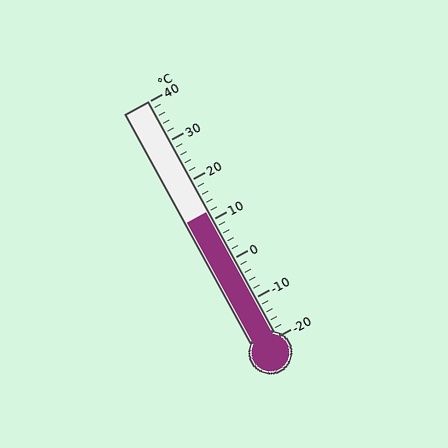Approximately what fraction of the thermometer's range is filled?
The thermometer is filled to approximately 55% of its range.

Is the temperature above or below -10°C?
The temperature is above -10°C.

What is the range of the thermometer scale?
The thermometer scale ranges from -20°C to 40°C.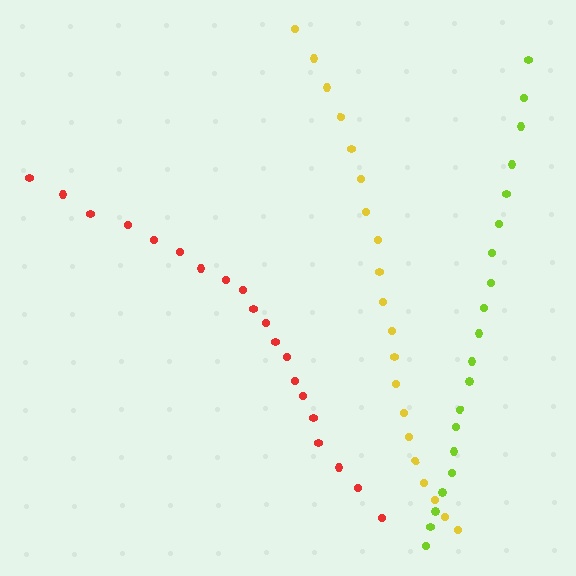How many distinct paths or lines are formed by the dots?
There are 3 distinct paths.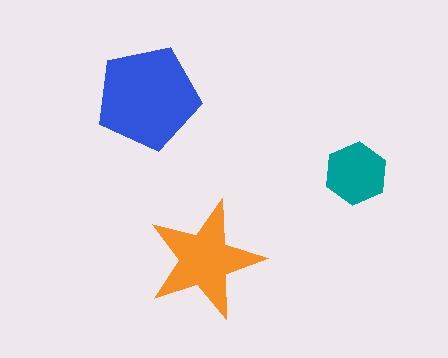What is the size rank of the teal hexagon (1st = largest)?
3rd.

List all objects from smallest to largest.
The teal hexagon, the orange star, the blue pentagon.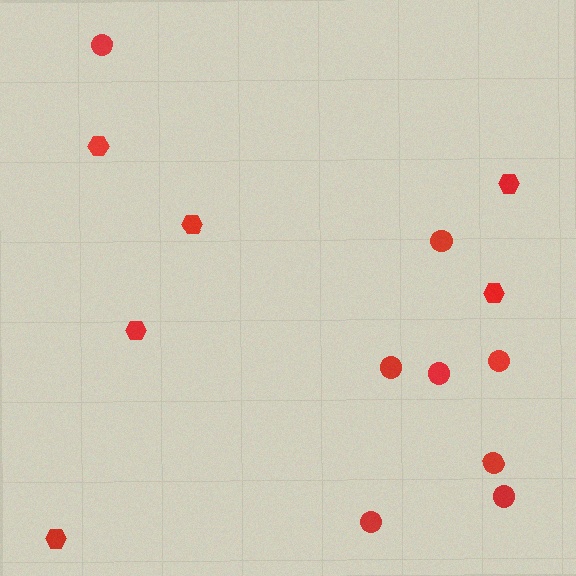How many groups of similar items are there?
There are 2 groups: one group of hexagons (6) and one group of circles (8).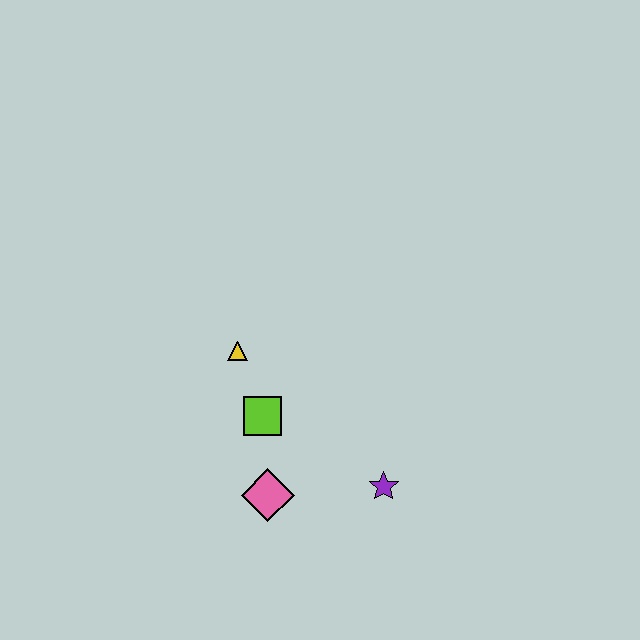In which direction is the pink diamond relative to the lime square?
The pink diamond is below the lime square.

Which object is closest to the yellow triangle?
The lime square is closest to the yellow triangle.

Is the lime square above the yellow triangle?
No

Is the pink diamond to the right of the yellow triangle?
Yes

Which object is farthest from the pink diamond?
The yellow triangle is farthest from the pink diamond.